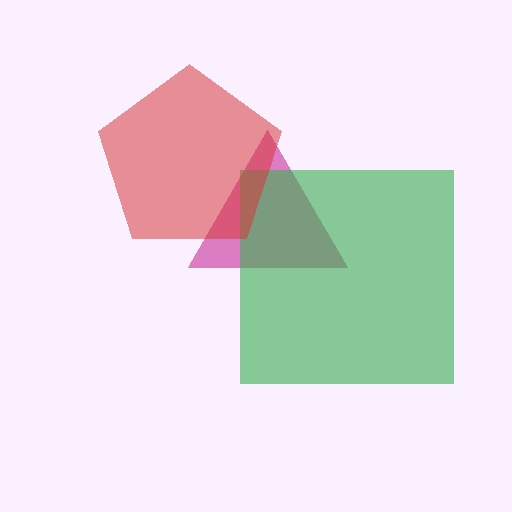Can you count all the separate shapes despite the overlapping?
Yes, there are 3 separate shapes.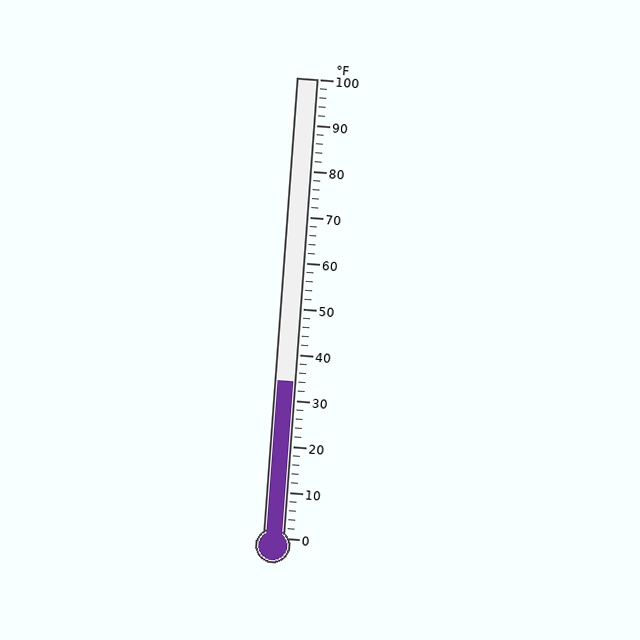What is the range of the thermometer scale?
The thermometer scale ranges from 0°F to 100°F.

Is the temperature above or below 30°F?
The temperature is above 30°F.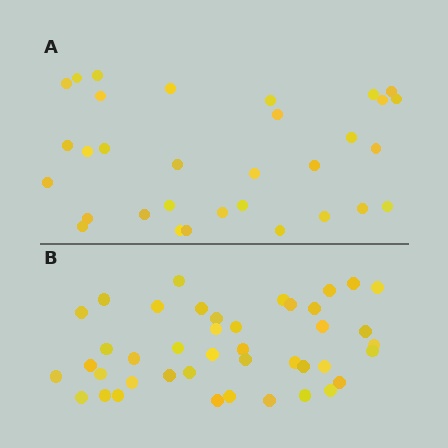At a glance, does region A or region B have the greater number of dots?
Region B (the bottom region) has more dots.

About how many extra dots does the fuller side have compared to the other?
Region B has roughly 10 or so more dots than region A.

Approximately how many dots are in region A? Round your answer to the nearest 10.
About 30 dots. (The exact count is 32, which rounds to 30.)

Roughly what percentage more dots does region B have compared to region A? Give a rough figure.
About 30% more.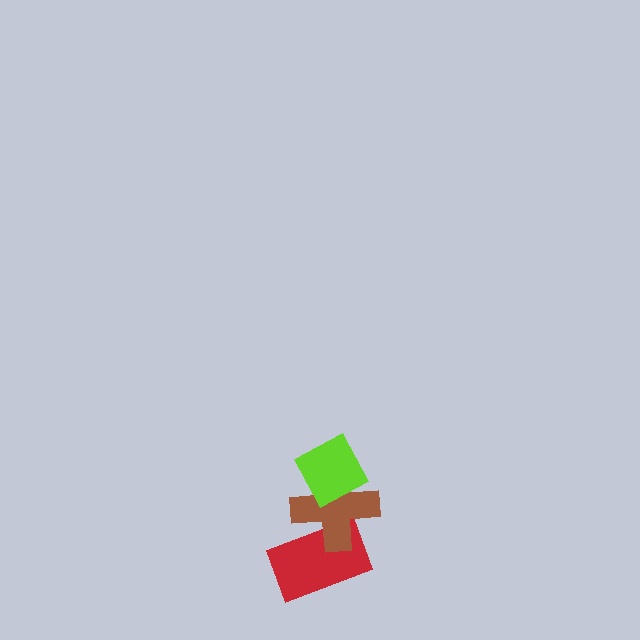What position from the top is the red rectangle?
The red rectangle is 3rd from the top.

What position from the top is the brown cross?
The brown cross is 2nd from the top.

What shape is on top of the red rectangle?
The brown cross is on top of the red rectangle.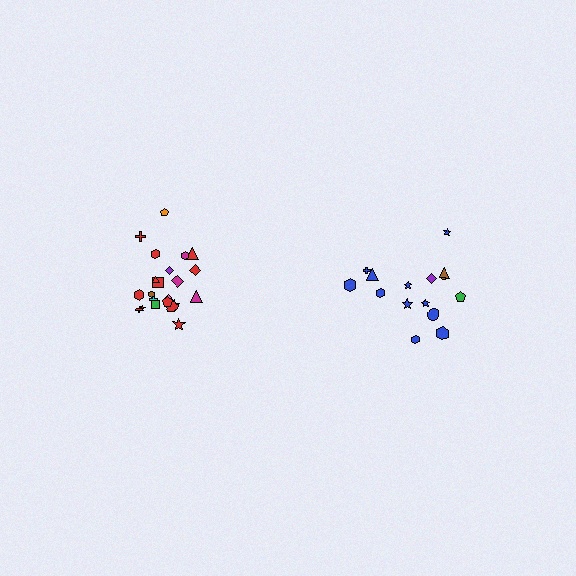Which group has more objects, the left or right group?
The left group.